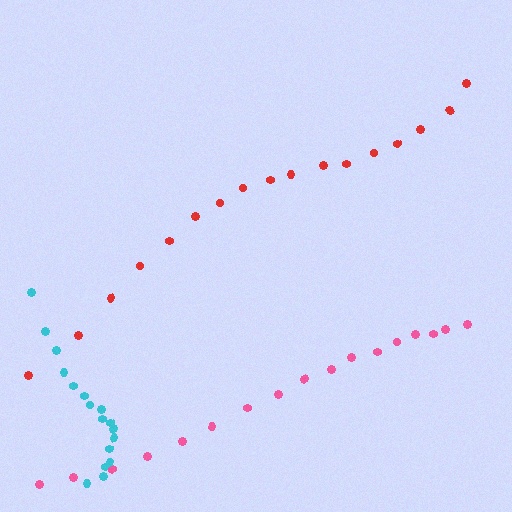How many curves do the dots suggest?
There are 3 distinct paths.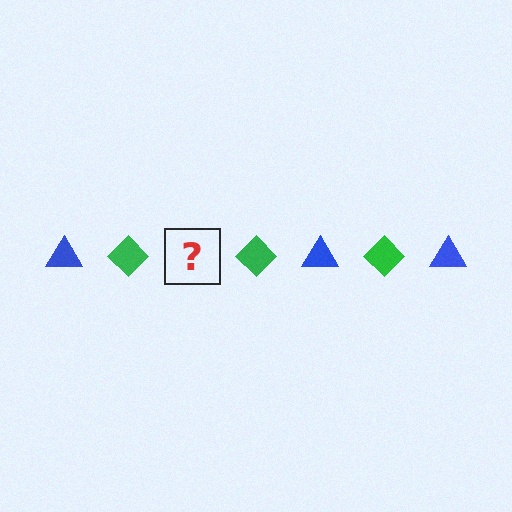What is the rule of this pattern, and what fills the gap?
The rule is that the pattern alternates between blue triangle and green diamond. The gap should be filled with a blue triangle.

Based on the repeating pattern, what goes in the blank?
The blank should be a blue triangle.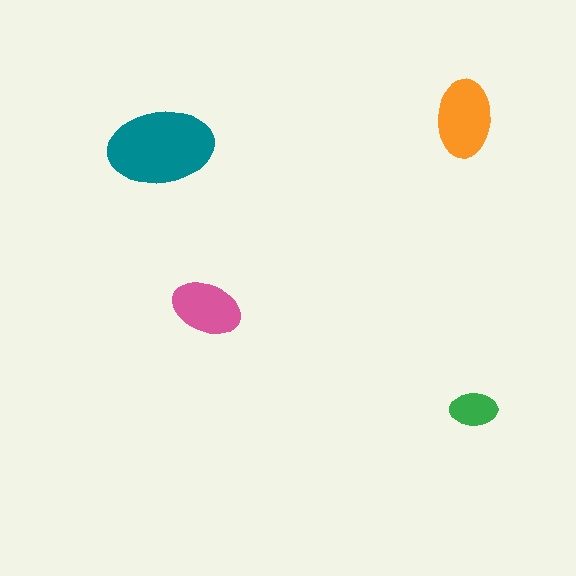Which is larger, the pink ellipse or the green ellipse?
The pink one.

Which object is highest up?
The orange ellipse is topmost.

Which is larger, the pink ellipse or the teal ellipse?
The teal one.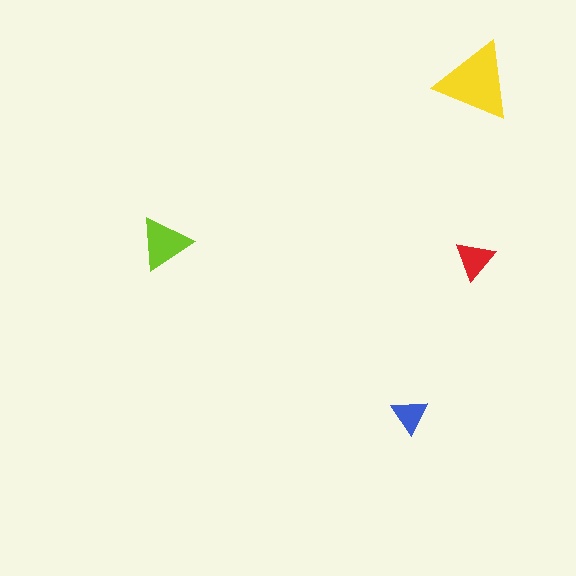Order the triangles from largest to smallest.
the yellow one, the lime one, the red one, the blue one.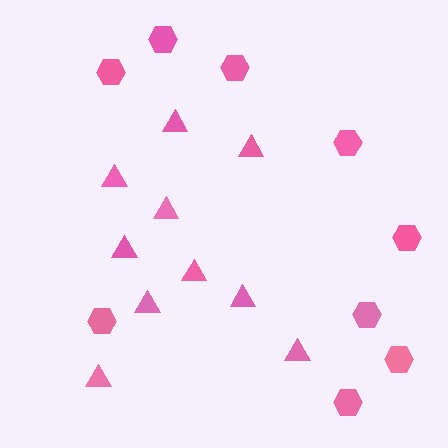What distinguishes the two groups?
There are 2 groups: one group of triangles (10) and one group of hexagons (9).